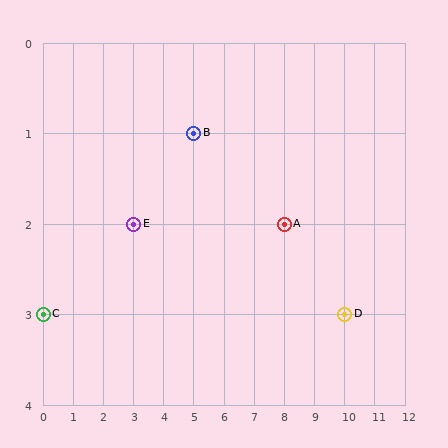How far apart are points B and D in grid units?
Points B and D are 5 columns and 2 rows apart (about 5.4 grid units diagonally).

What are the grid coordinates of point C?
Point C is at grid coordinates (0, 3).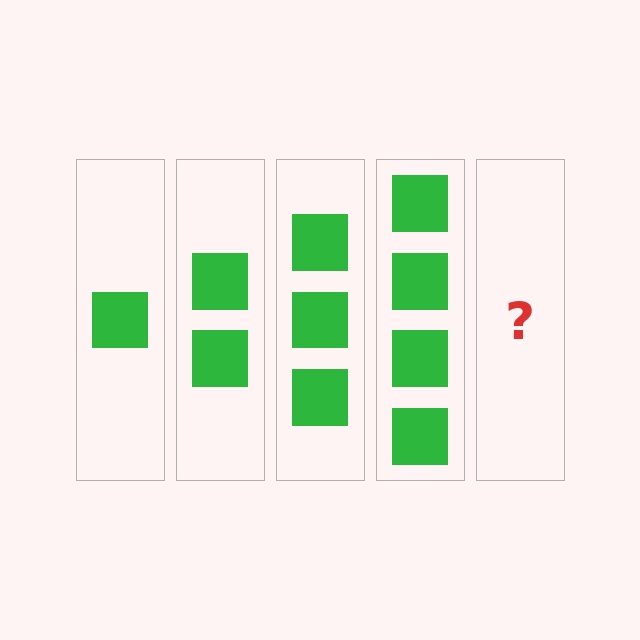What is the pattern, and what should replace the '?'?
The pattern is that each step adds one more square. The '?' should be 5 squares.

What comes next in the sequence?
The next element should be 5 squares.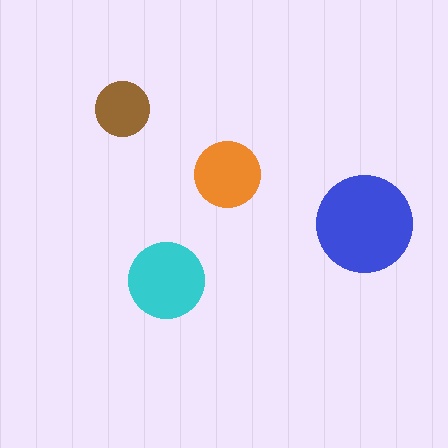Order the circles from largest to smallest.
the blue one, the cyan one, the orange one, the brown one.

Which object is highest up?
The brown circle is topmost.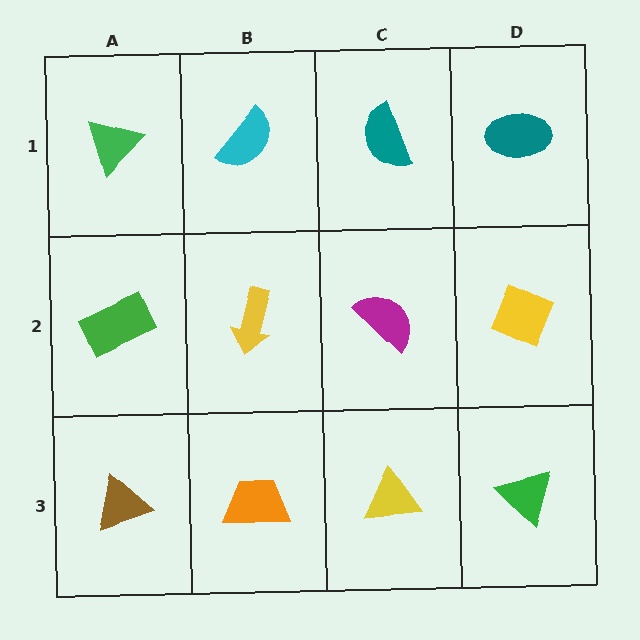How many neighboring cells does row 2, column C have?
4.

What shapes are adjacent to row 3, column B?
A yellow arrow (row 2, column B), a brown triangle (row 3, column A), a yellow triangle (row 3, column C).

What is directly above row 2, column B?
A cyan semicircle.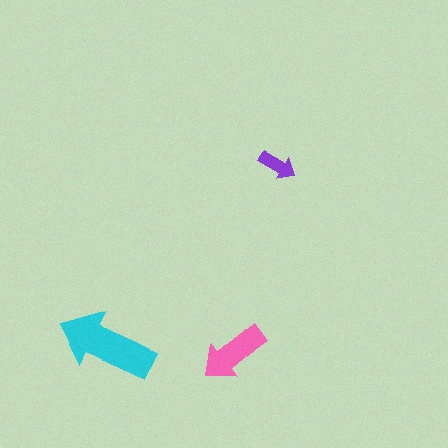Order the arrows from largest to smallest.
the cyan one, the pink one, the purple one.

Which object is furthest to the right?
The purple arrow is rightmost.